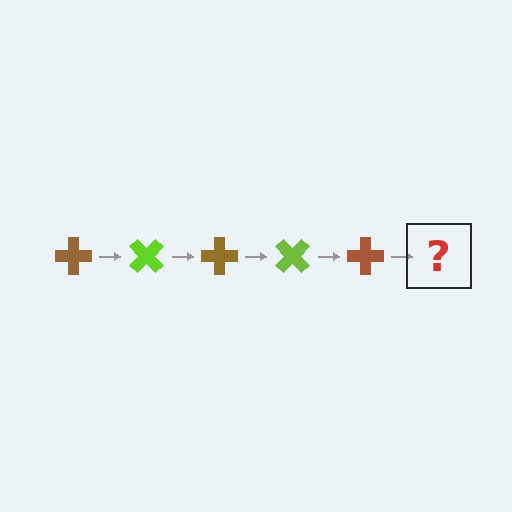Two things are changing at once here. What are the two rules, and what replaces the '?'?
The two rules are that it rotates 45 degrees each step and the color cycles through brown and lime. The '?' should be a lime cross, rotated 225 degrees from the start.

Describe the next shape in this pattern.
It should be a lime cross, rotated 225 degrees from the start.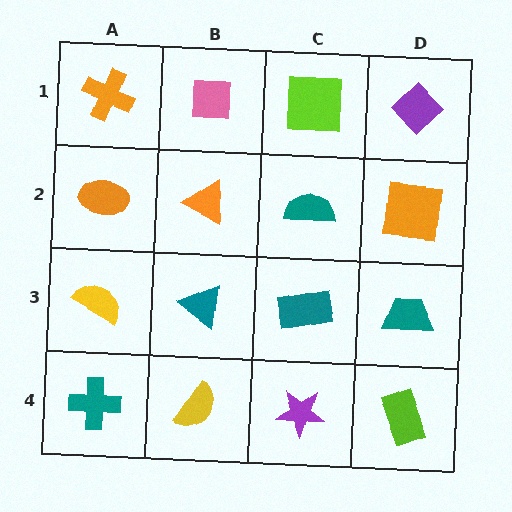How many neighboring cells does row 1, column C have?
3.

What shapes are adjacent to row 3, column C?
A teal semicircle (row 2, column C), a purple star (row 4, column C), a teal triangle (row 3, column B), a teal trapezoid (row 3, column D).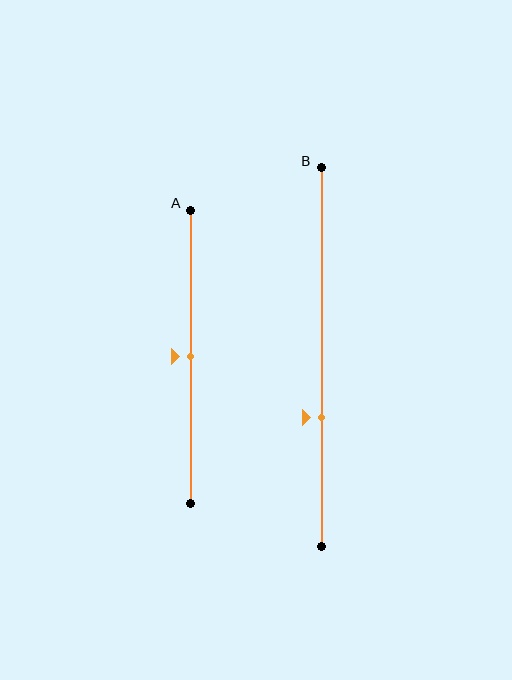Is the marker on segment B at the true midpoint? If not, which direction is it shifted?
No, the marker on segment B is shifted downward by about 16% of the segment length.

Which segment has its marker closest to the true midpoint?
Segment A has its marker closest to the true midpoint.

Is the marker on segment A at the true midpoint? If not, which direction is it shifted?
Yes, the marker on segment A is at the true midpoint.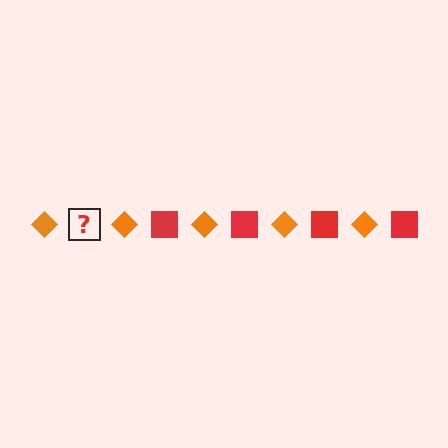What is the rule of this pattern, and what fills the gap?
The rule is that the pattern alternates between orange diamond and red square. The gap should be filled with a red square.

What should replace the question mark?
The question mark should be replaced with a red square.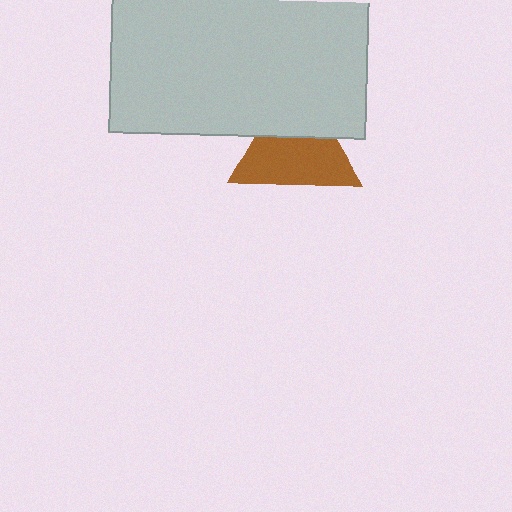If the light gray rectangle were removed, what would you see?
You would see the complete brown triangle.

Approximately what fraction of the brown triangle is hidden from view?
Roughly 37% of the brown triangle is hidden behind the light gray rectangle.